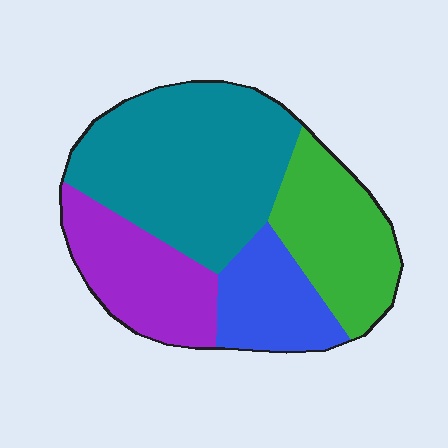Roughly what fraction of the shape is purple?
Purple covers 20% of the shape.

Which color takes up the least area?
Blue, at roughly 15%.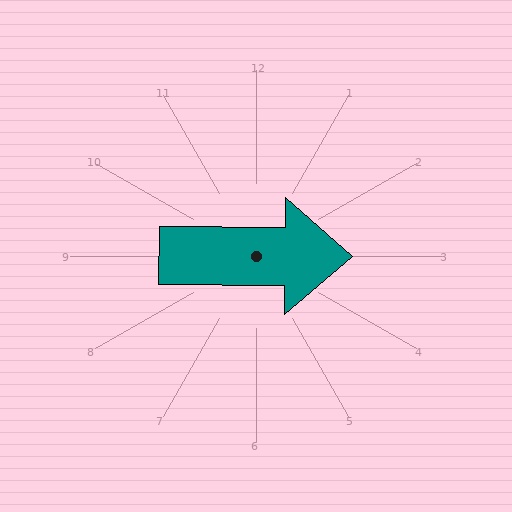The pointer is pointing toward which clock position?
Roughly 3 o'clock.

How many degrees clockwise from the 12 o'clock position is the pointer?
Approximately 90 degrees.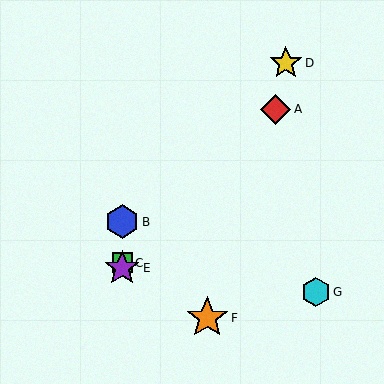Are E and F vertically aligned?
No, E is at x≈122 and F is at x≈207.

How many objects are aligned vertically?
3 objects (B, C, E) are aligned vertically.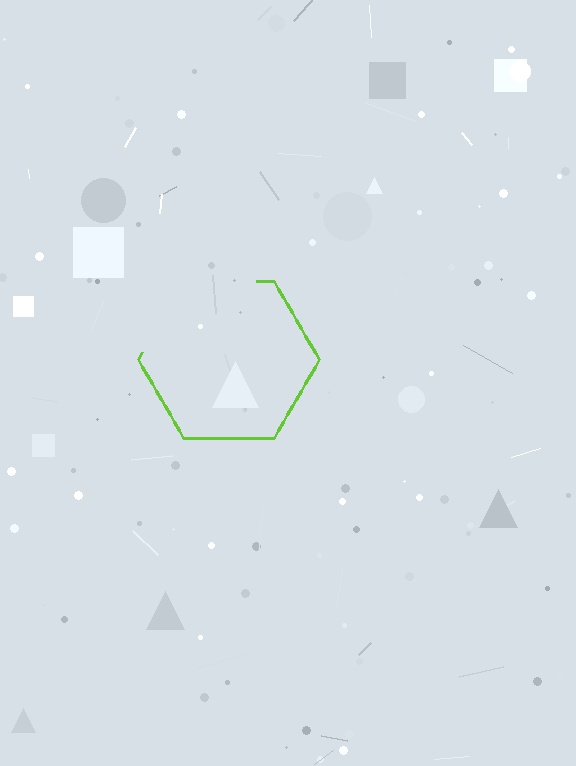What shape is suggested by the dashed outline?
The dashed outline suggests a hexagon.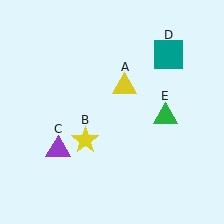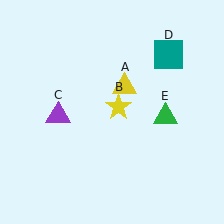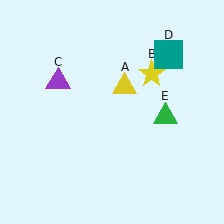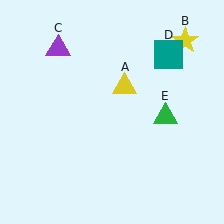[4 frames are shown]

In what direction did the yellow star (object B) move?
The yellow star (object B) moved up and to the right.